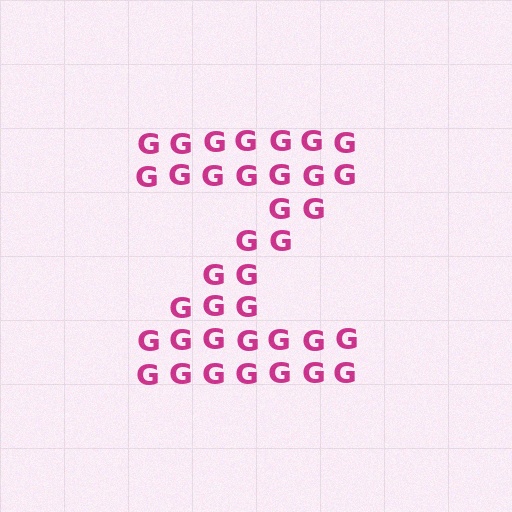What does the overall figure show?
The overall figure shows the letter Z.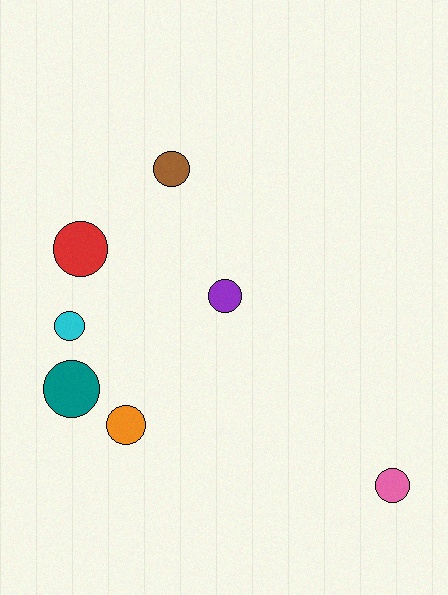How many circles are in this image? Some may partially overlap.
There are 7 circles.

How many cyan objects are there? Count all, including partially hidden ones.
There is 1 cyan object.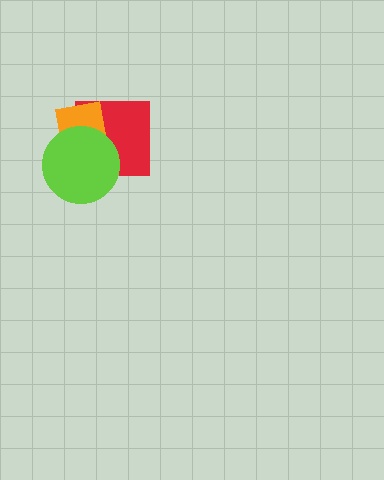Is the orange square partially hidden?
Yes, it is partially covered by another shape.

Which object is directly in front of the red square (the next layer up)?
The orange square is directly in front of the red square.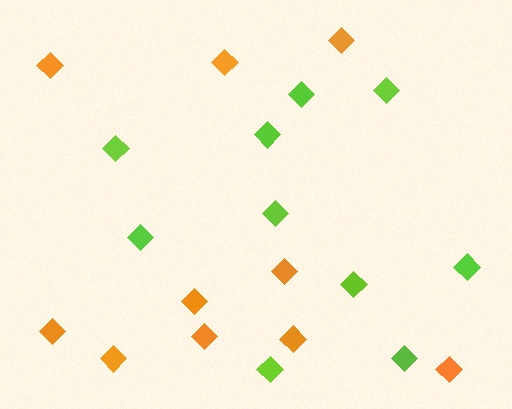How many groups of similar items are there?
There are 2 groups: one group of lime diamonds (10) and one group of orange diamonds (10).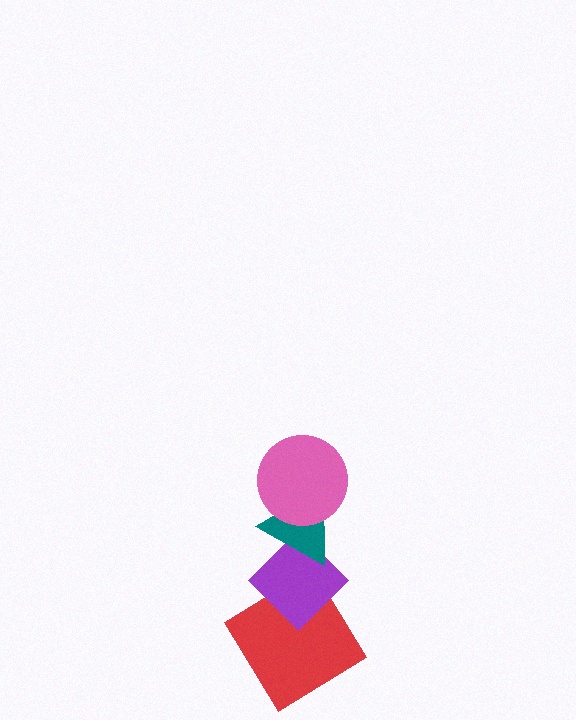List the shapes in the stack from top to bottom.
From top to bottom: the pink circle, the teal triangle, the purple diamond, the red diamond.